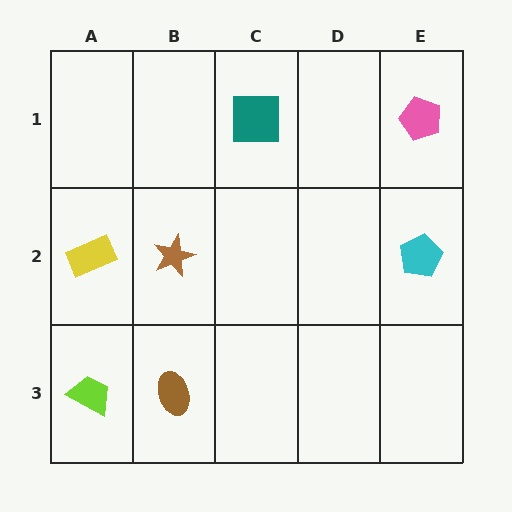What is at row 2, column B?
A brown star.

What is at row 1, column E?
A pink pentagon.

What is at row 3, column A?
A lime trapezoid.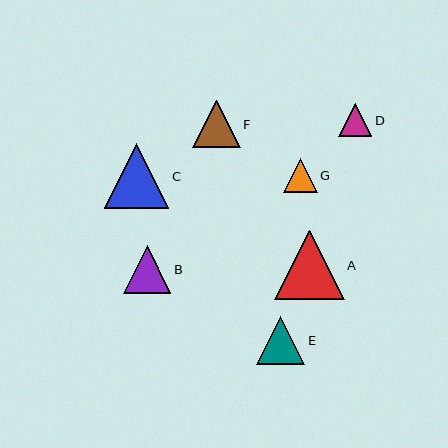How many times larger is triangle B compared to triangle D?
Triangle B is approximately 1.4 times the size of triangle D.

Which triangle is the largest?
Triangle A is the largest with a size of approximately 70 pixels.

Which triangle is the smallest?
Triangle D is the smallest with a size of approximately 34 pixels.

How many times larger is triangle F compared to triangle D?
Triangle F is approximately 1.4 times the size of triangle D.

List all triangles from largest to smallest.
From largest to smallest: A, C, E, B, F, G, D.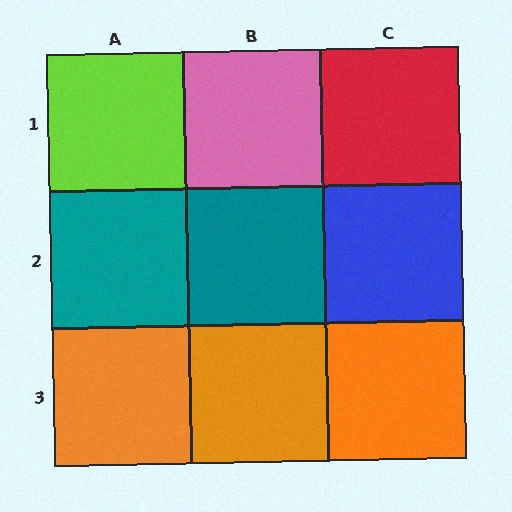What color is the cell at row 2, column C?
Blue.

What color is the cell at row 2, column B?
Teal.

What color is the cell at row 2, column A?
Teal.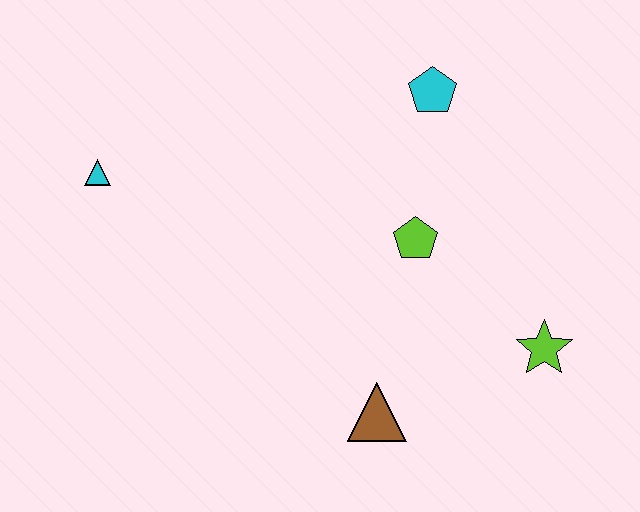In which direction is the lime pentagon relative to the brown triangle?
The lime pentagon is above the brown triangle.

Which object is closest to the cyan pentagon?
The lime pentagon is closest to the cyan pentagon.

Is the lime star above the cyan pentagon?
No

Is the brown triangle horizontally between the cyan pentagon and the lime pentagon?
No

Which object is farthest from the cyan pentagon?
The cyan triangle is farthest from the cyan pentagon.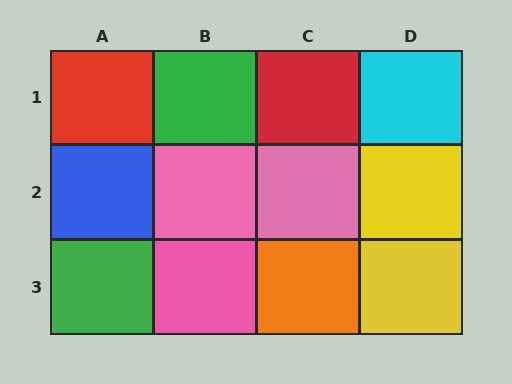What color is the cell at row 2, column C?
Pink.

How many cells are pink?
3 cells are pink.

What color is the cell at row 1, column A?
Red.